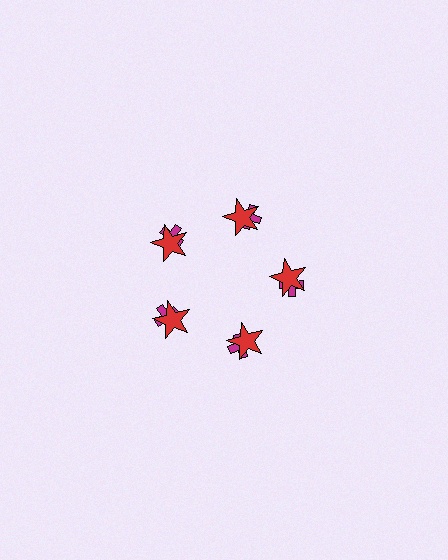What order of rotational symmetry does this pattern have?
This pattern has 5-fold rotational symmetry.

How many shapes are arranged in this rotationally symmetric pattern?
There are 10 shapes, arranged in 5 groups of 2.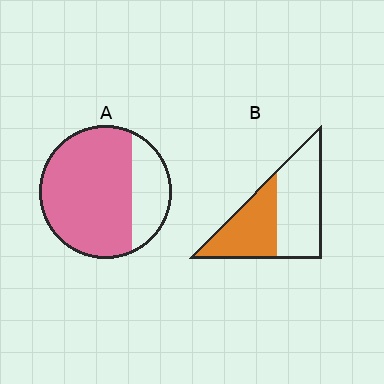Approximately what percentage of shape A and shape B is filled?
A is approximately 75% and B is approximately 45%.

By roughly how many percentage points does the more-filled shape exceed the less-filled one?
By roughly 30 percentage points (A over B).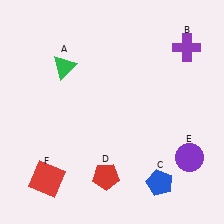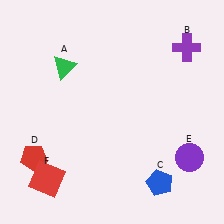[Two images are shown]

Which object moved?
The red pentagon (D) moved left.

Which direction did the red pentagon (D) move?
The red pentagon (D) moved left.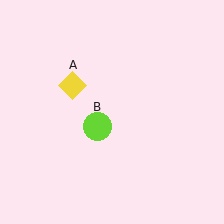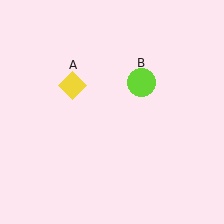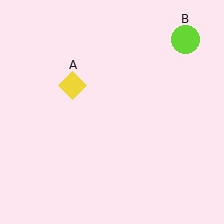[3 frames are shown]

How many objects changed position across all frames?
1 object changed position: lime circle (object B).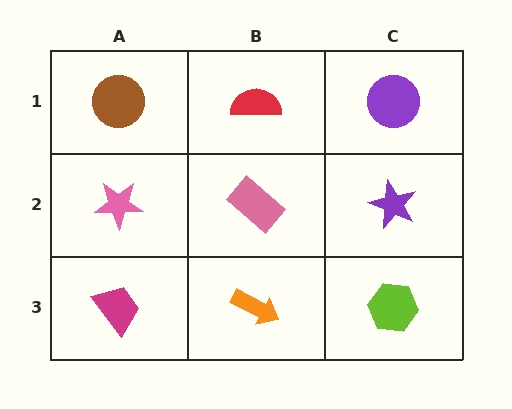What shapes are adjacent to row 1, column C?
A purple star (row 2, column C), a red semicircle (row 1, column B).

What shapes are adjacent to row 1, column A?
A pink star (row 2, column A), a red semicircle (row 1, column B).